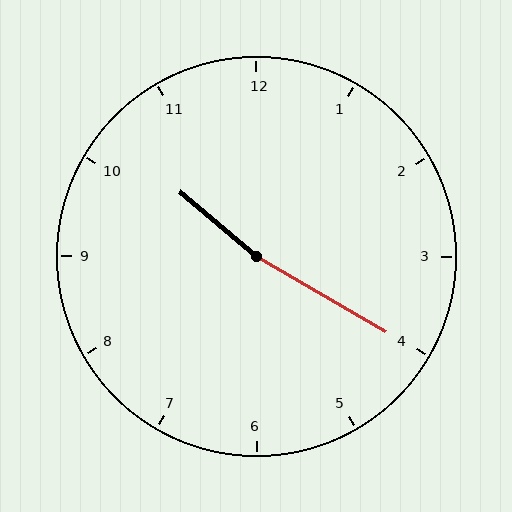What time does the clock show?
10:20.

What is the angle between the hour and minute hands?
Approximately 170 degrees.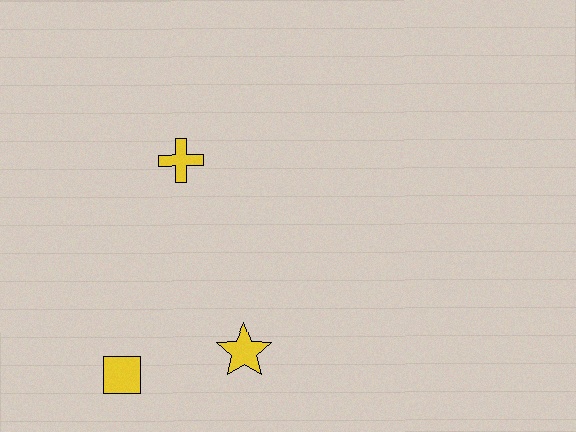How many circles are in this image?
There are no circles.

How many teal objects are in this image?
There are no teal objects.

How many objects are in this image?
There are 3 objects.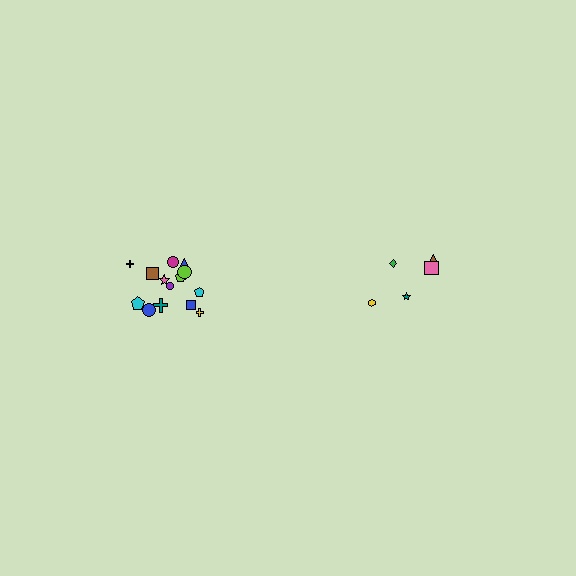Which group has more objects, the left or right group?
The left group.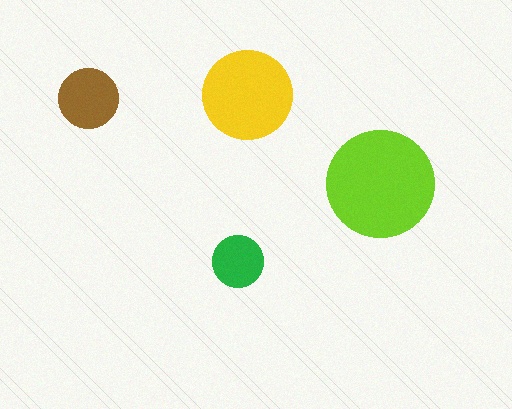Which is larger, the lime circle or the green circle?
The lime one.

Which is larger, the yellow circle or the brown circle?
The yellow one.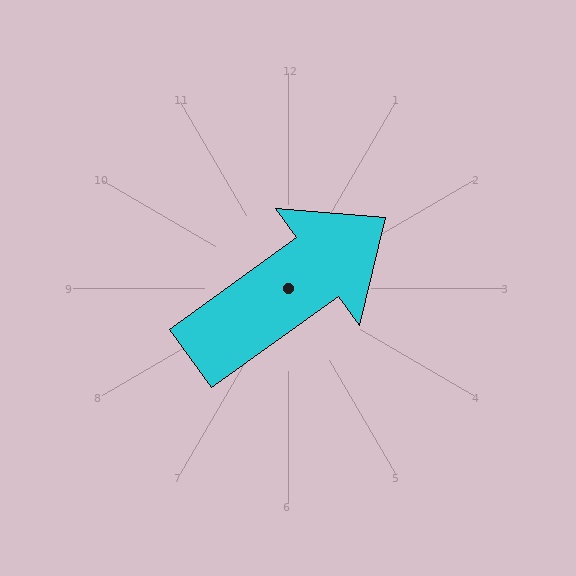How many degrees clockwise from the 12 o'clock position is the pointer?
Approximately 54 degrees.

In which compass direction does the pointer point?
Northeast.